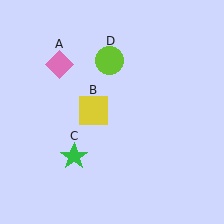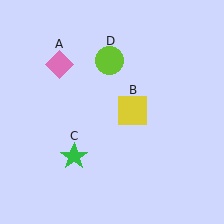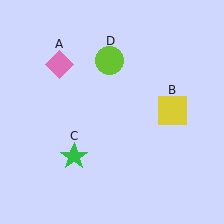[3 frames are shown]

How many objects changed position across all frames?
1 object changed position: yellow square (object B).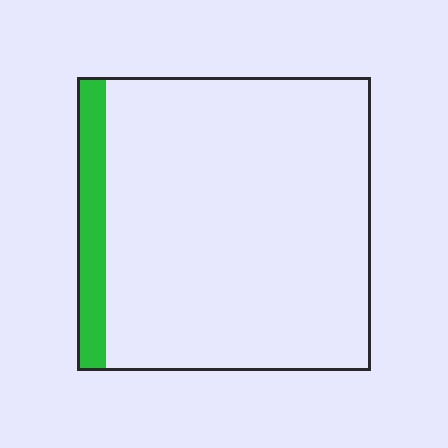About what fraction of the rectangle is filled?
About one tenth (1/10).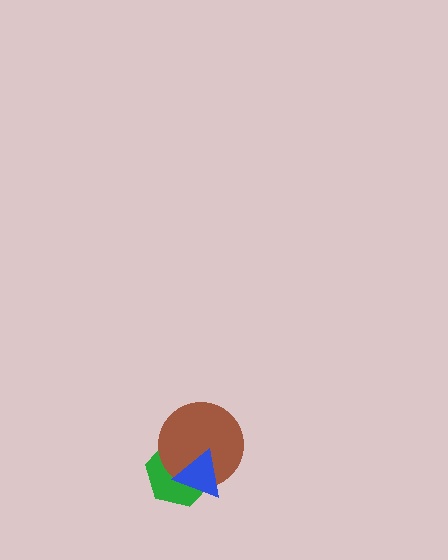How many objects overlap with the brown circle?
2 objects overlap with the brown circle.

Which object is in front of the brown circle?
The blue triangle is in front of the brown circle.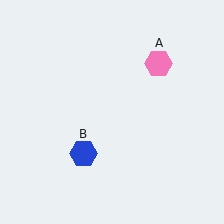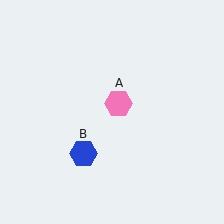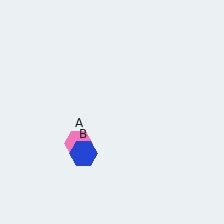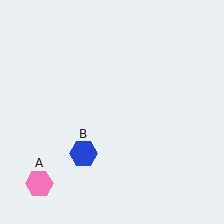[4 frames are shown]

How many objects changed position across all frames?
1 object changed position: pink hexagon (object A).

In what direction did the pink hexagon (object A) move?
The pink hexagon (object A) moved down and to the left.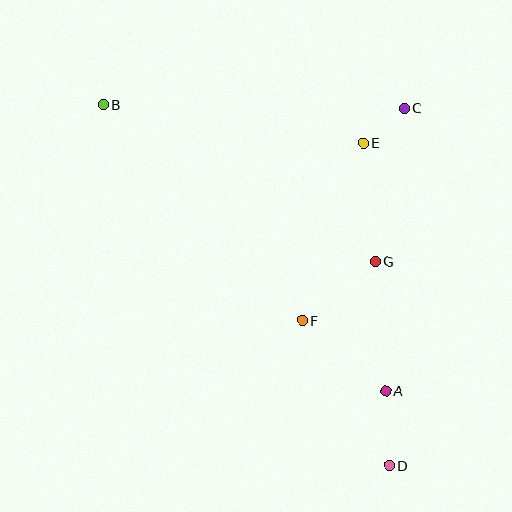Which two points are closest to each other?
Points C and E are closest to each other.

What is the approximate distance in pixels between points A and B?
The distance between A and B is approximately 402 pixels.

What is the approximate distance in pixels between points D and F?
The distance between D and F is approximately 169 pixels.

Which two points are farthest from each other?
Points B and D are farthest from each other.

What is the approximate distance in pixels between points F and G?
The distance between F and G is approximately 94 pixels.